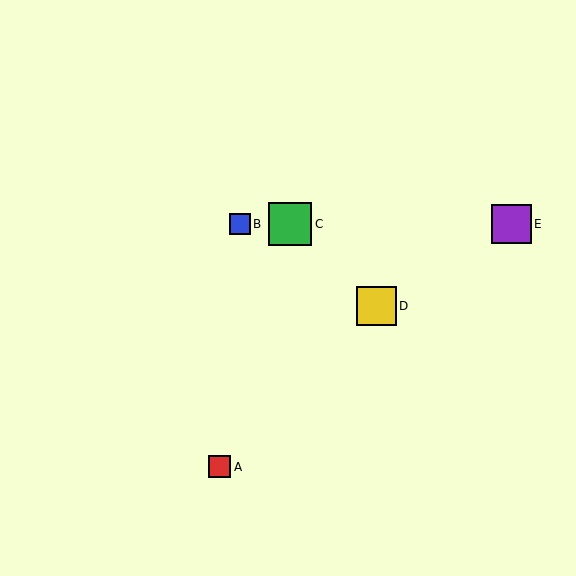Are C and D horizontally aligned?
No, C is at y≈224 and D is at y≈306.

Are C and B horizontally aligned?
Yes, both are at y≈224.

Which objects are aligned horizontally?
Objects B, C, E are aligned horizontally.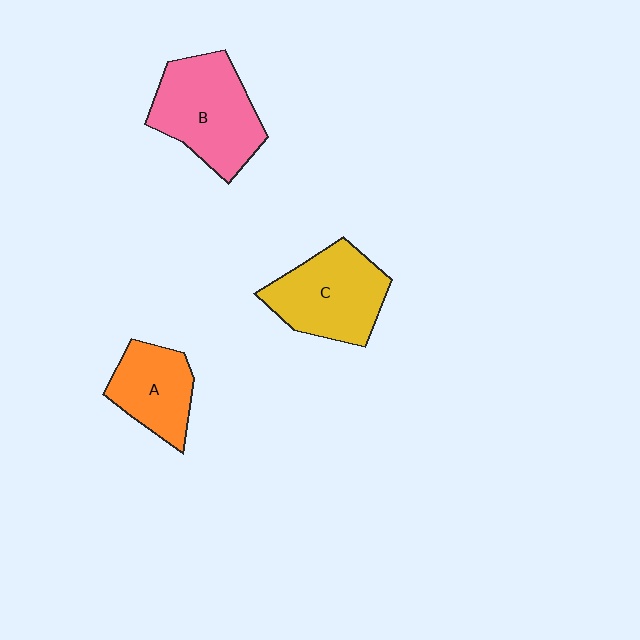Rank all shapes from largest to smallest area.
From largest to smallest: B (pink), C (yellow), A (orange).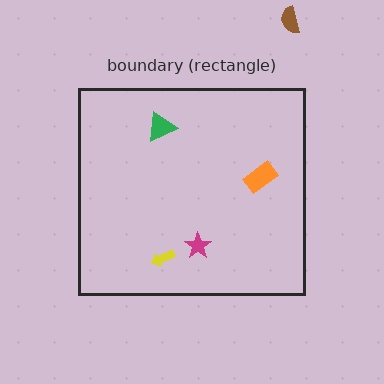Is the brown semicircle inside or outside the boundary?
Outside.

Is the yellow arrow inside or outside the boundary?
Inside.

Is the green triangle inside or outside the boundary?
Inside.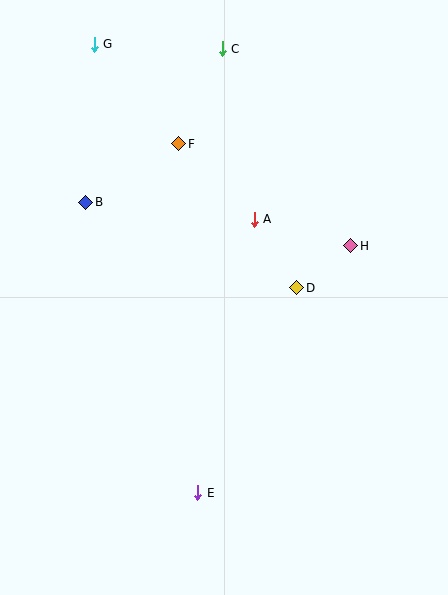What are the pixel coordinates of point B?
Point B is at (86, 202).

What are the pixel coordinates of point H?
Point H is at (351, 246).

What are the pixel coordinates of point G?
Point G is at (94, 44).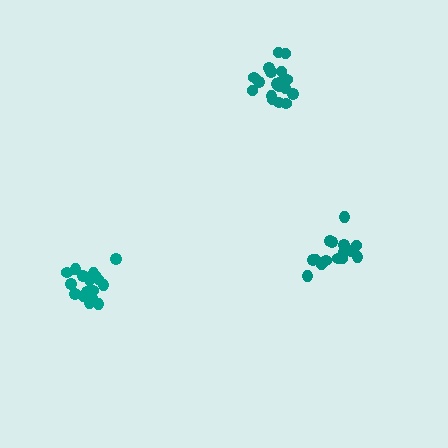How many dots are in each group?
Group 1: 18 dots, Group 2: 17 dots, Group 3: 15 dots (50 total).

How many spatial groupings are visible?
There are 3 spatial groupings.